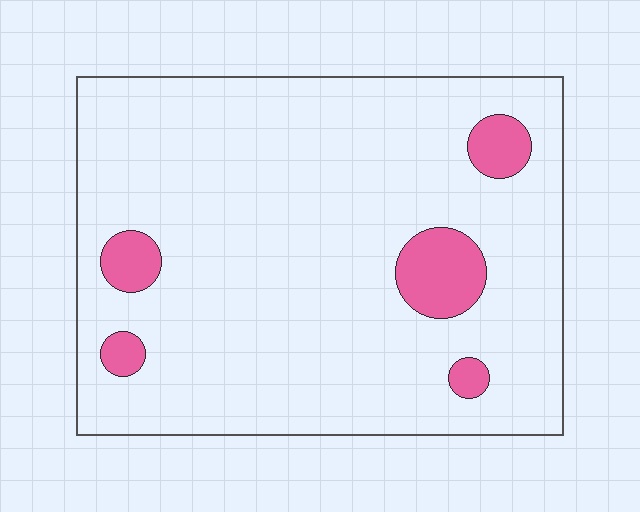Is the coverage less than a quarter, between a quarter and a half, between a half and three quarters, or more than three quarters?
Less than a quarter.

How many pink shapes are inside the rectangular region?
5.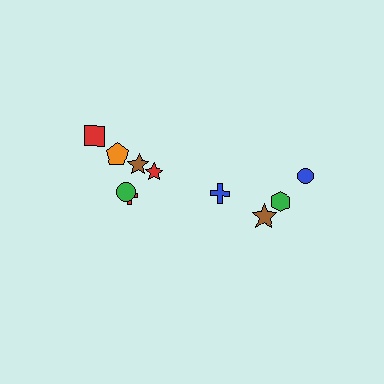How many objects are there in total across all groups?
There are 10 objects.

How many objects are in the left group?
There are 6 objects.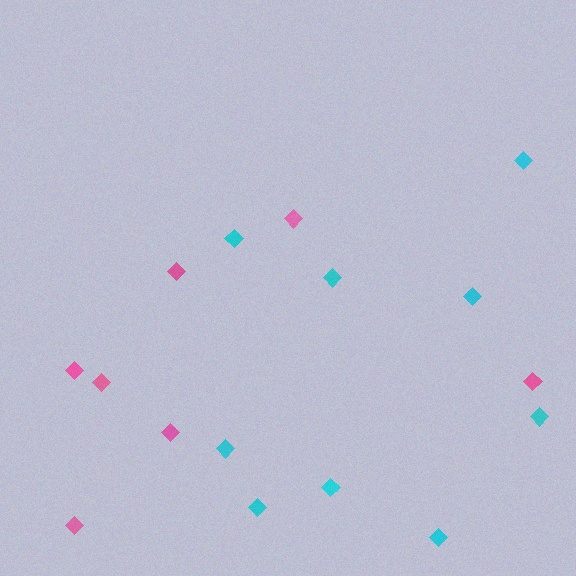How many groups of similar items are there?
There are 2 groups: one group of pink diamonds (7) and one group of cyan diamonds (9).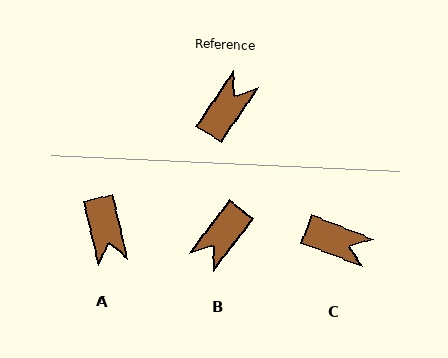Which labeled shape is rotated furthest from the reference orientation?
B, about 177 degrees away.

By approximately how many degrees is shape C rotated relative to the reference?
Approximately 77 degrees clockwise.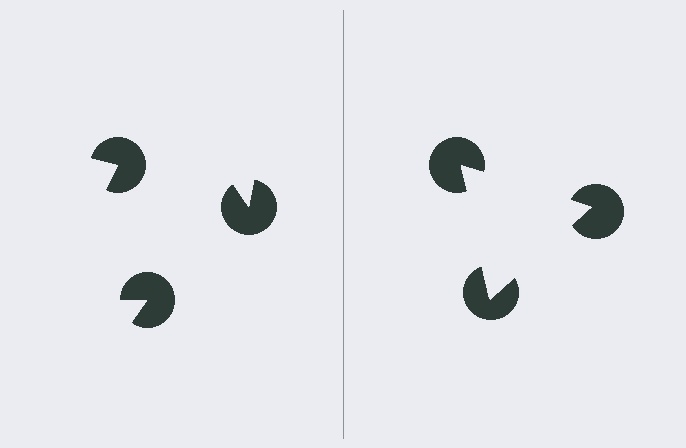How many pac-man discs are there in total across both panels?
6 — 3 on each side.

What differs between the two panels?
The pac-man discs are positioned identically on both sides; only the wedge orientations differ. On the right they align to a triangle; on the left they are misaligned.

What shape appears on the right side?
An illusory triangle.